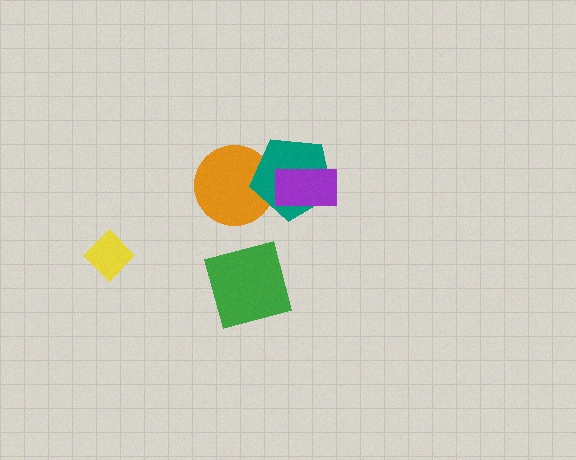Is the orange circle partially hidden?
Yes, it is partially covered by another shape.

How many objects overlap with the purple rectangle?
1 object overlaps with the purple rectangle.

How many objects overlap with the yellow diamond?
0 objects overlap with the yellow diamond.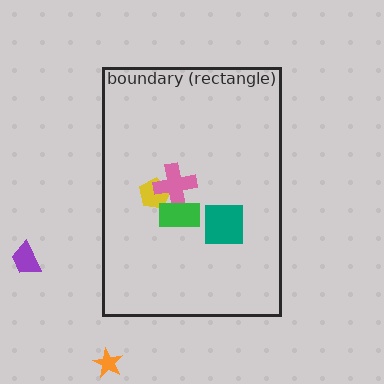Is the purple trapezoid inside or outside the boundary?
Outside.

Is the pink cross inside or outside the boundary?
Inside.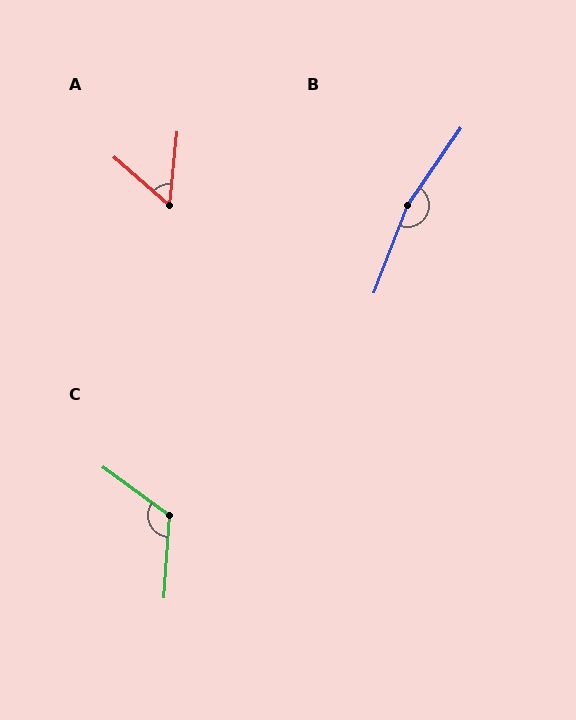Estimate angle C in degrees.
Approximately 122 degrees.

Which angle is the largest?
B, at approximately 167 degrees.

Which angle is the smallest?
A, at approximately 55 degrees.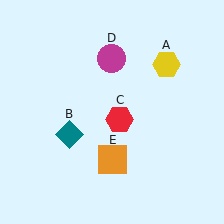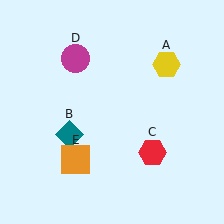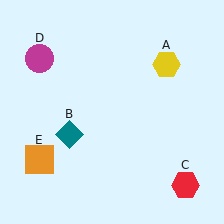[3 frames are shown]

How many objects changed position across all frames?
3 objects changed position: red hexagon (object C), magenta circle (object D), orange square (object E).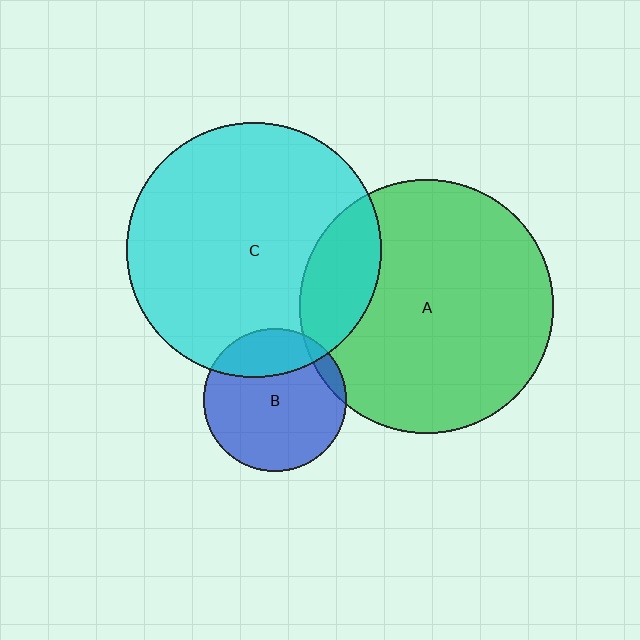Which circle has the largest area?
Circle C (cyan).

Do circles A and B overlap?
Yes.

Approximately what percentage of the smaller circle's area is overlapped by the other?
Approximately 10%.